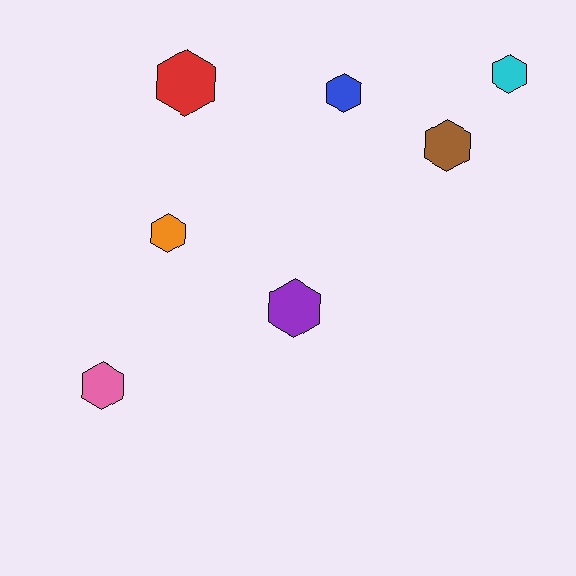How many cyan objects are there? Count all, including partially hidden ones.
There is 1 cyan object.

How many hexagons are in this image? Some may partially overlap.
There are 7 hexagons.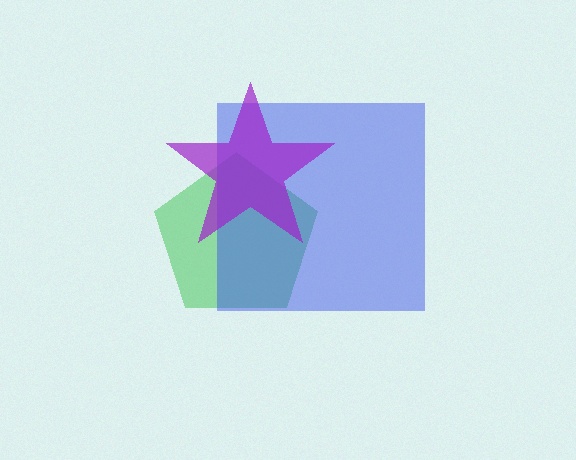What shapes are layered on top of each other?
The layered shapes are: a green pentagon, a blue square, a purple star.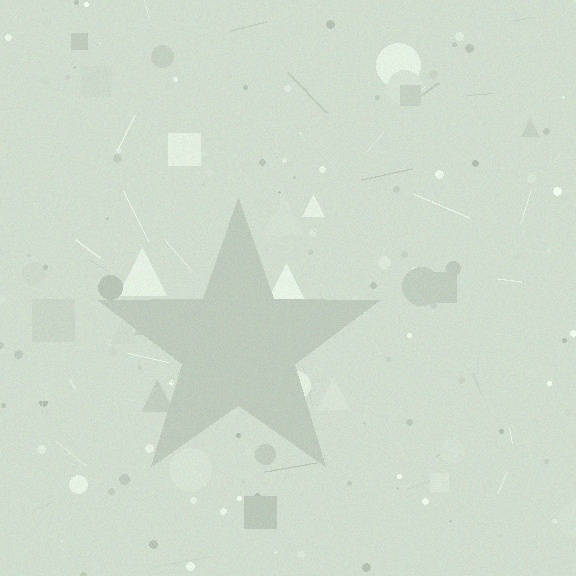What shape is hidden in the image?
A star is hidden in the image.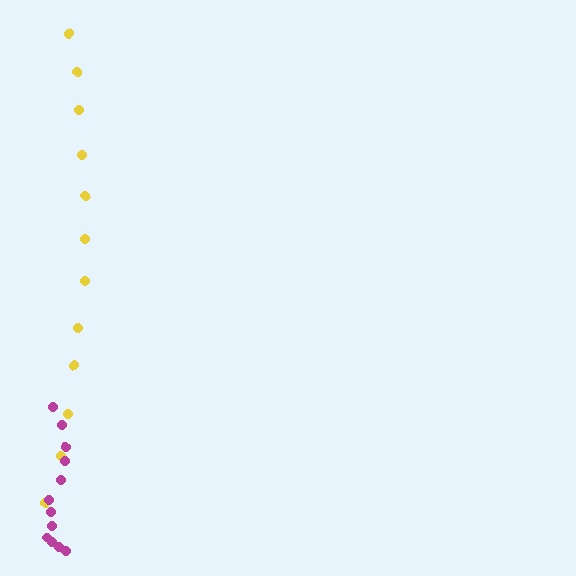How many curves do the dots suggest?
There are 2 distinct paths.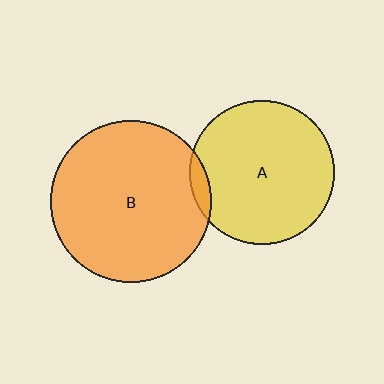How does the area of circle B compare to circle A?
Approximately 1.3 times.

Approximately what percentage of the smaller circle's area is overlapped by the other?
Approximately 5%.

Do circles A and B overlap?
Yes.